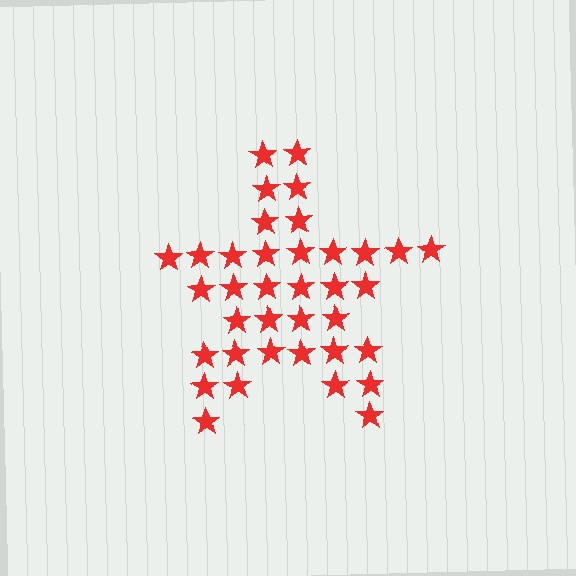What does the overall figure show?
The overall figure shows a star.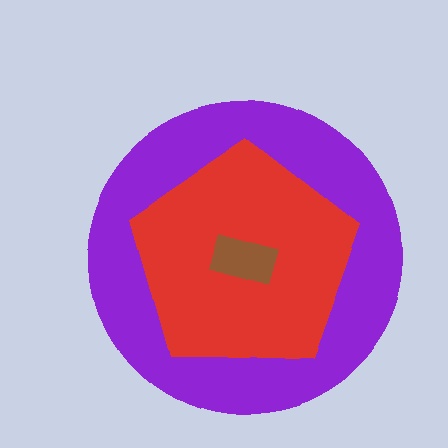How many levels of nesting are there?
3.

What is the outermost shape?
The purple circle.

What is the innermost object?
The brown rectangle.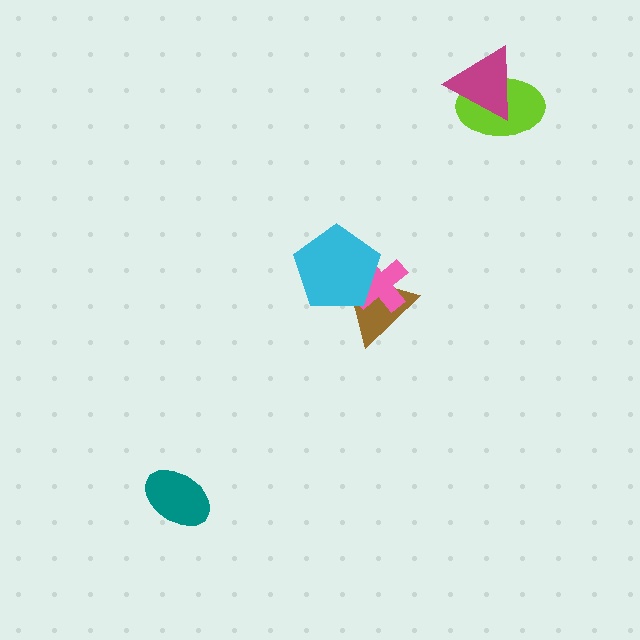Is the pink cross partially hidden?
Yes, it is partially covered by another shape.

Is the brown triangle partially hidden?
Yes, it is partially covered by another shape.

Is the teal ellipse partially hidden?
No, no other shape covers it.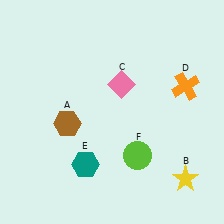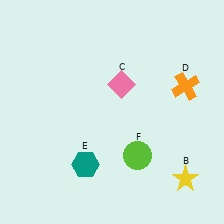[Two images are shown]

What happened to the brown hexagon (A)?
The brown hexagon (A) was removed in Image 2. It was in the bottom-left area of Image 1.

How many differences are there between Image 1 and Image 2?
There is 1 difference between the two images.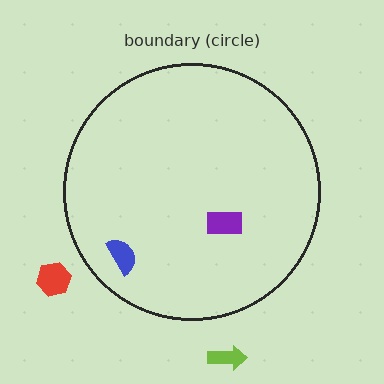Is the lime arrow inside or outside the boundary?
Outside.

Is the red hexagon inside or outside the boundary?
Outside.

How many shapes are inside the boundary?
2 inside, 2 outside.